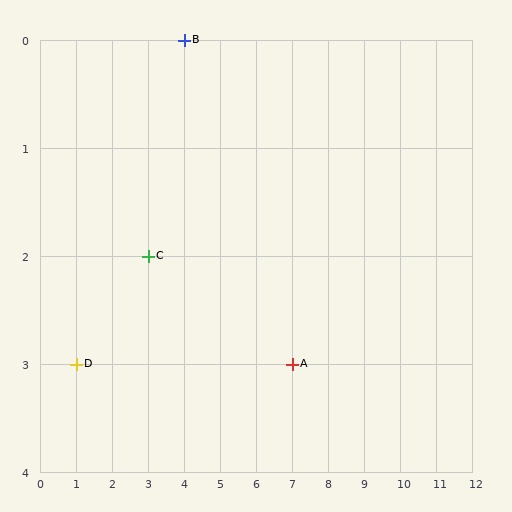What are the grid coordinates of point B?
Point B is at grid coordinates (4, 0).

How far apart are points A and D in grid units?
Points A and D are 6 columns apart.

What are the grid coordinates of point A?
Point A is at grid coordinates (7, 3).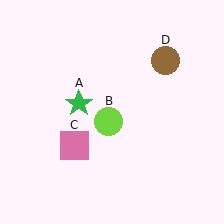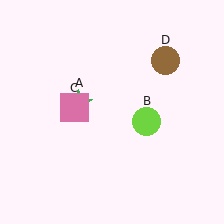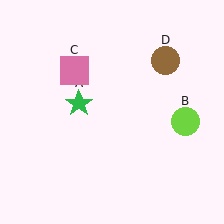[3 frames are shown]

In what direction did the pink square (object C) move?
The pink square (object C) moved up.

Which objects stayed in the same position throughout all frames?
Green star (object A) and brown circle (object D) remained stationary.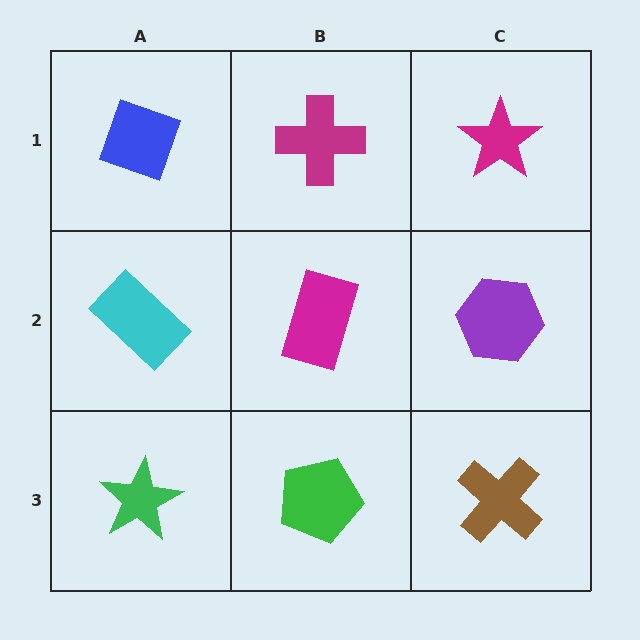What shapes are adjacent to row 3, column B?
A magenta rectangle (row 2, column B), a green star (row 3, column A), a brown cross (row 3, column C).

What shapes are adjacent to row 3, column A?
A cyan rectangle (row 2, column A), a green pentagon (row 3, column B).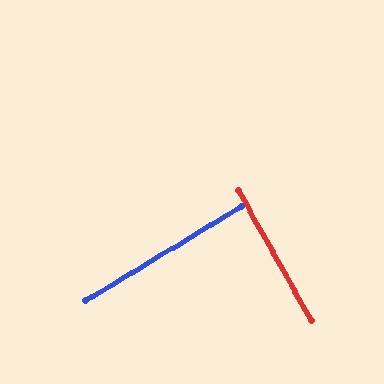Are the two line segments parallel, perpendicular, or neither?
Perpendicular — they meet at approximately 88°.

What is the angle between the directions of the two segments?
Approximately 88 degrees.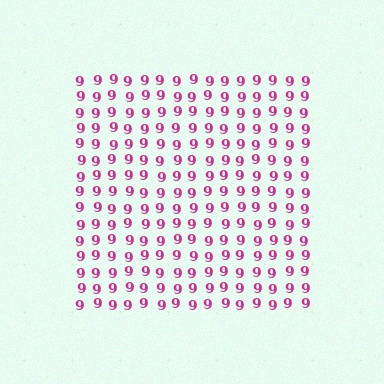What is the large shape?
The large shape is a square.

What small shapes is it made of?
It is made of small digit 9's.